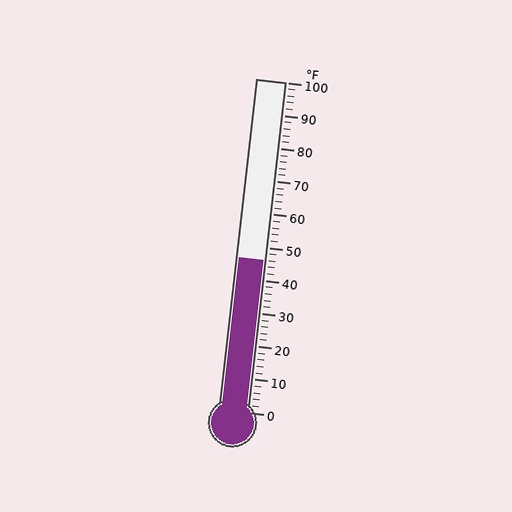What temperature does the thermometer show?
The thermometer shows approximately 46°F.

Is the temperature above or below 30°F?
The temperature is above 30°F.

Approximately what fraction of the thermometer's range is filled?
The thermometer is filled to approximately 45% of its range.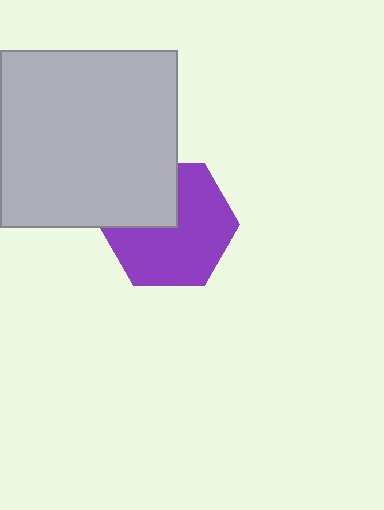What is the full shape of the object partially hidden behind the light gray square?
The partially hidden object is a purple hexagon.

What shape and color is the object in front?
The object in front is a light gray square.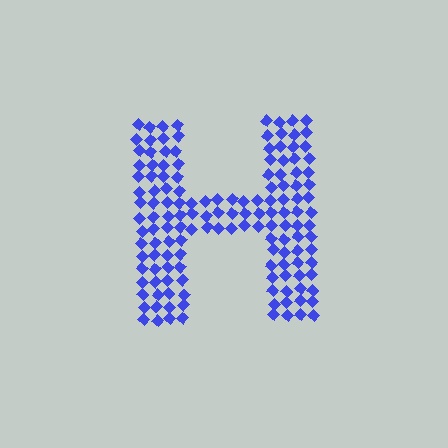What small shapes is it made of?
It is made of small diamonds.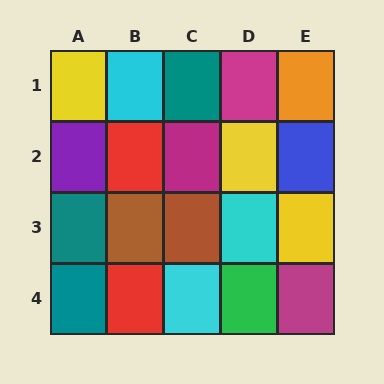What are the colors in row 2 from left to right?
Purple, red, magenta, yellow, blue.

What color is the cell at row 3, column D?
Cyan.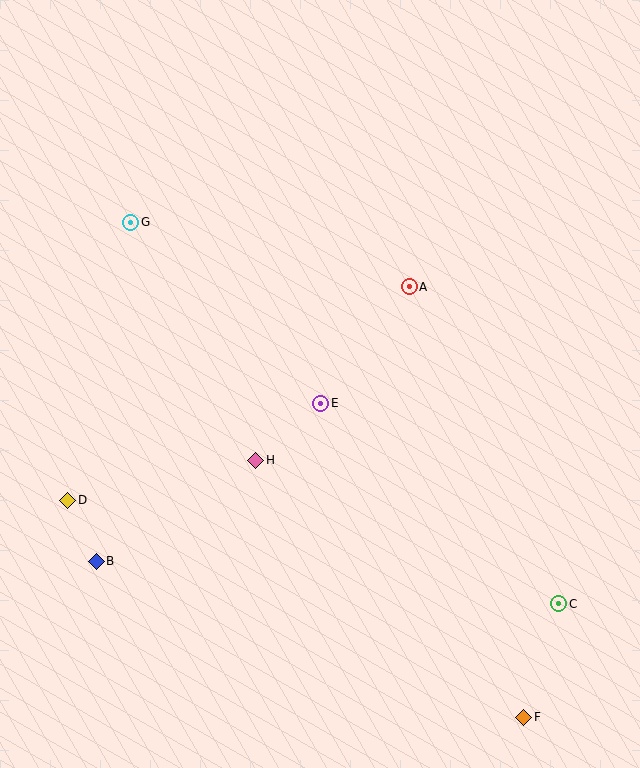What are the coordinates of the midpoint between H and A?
The midpoint between H and A is at (332, 374).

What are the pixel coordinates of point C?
Point C is at (559, 604).